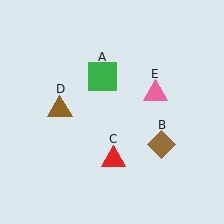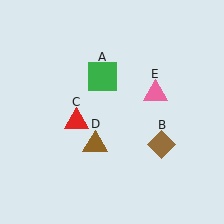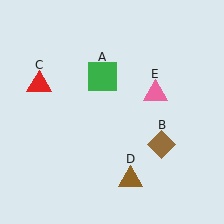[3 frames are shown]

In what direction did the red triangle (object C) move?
The red triangle (object C) moved up and to the left.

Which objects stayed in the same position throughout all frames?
Green square (object A) and brown diamond (object B) and pink triangle (object E) remained stationary.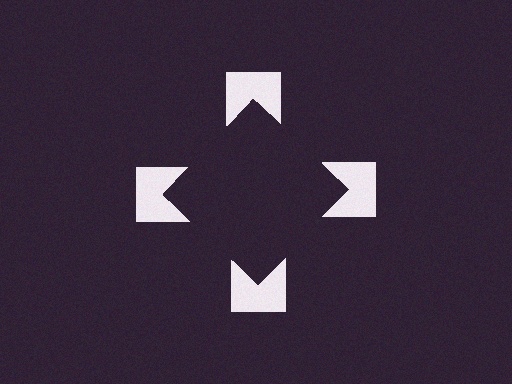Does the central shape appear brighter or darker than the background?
It typically appears slightly darker than the background, even though no actual brightness change is drawn.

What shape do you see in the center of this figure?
An illusory square — its edges are inferred from the aligned wedge cuts in the notched squares, not physically drawn.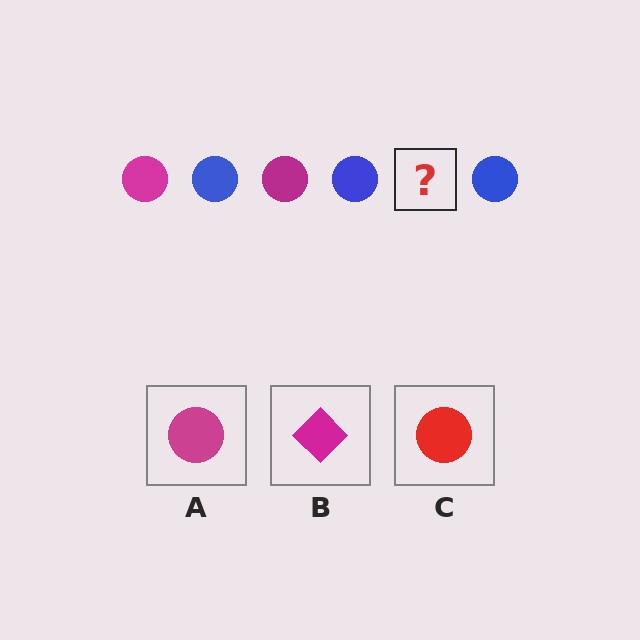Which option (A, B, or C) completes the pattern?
A.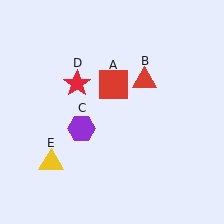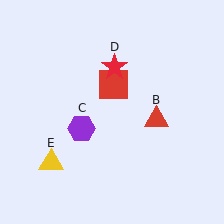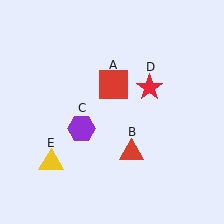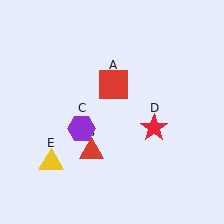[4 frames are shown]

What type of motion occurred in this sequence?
The red triangle (object B), red star (object D) rotated clockwise around the center of the scene.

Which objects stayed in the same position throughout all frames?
Red square (object A) and purple hexagon (object C) and yellow triangle (object E) remained stationary.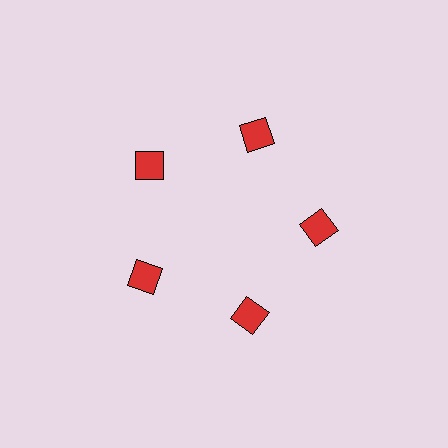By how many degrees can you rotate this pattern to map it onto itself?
The pattern maps onto itself every 72 degrees of rotation.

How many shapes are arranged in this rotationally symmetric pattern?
There are 5 shapes, arranged in 5 groups of 1.